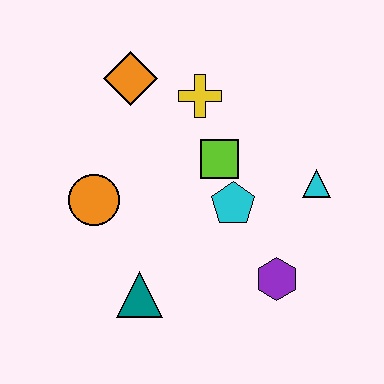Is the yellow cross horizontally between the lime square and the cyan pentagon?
No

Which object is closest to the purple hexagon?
The cyan pentagon is closest to the purple hexagon.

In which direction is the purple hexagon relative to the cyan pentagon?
The purple hexagon is below the cyan pentagon.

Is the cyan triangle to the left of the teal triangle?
No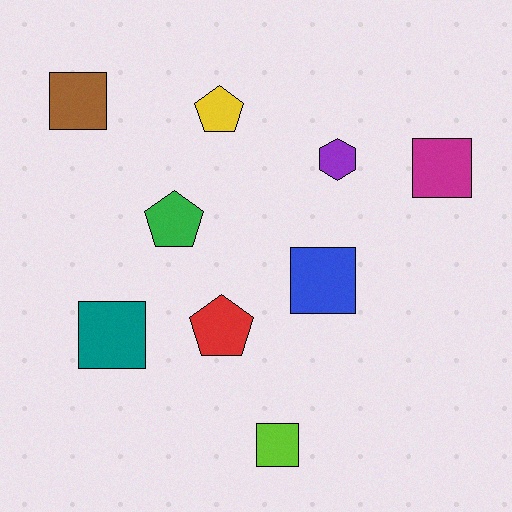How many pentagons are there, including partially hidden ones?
There are 3 pentagons.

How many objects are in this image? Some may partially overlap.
There are 9 objects.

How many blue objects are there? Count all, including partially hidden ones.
There is 1 blue object.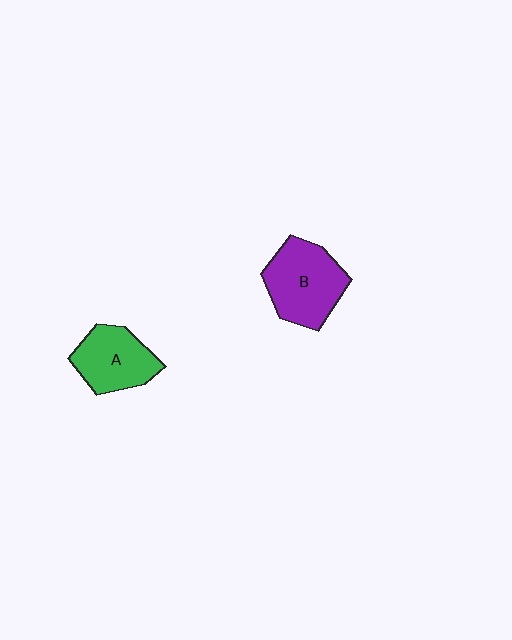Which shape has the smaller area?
Shape A (green).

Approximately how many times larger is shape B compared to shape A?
Approximately 1.3 times.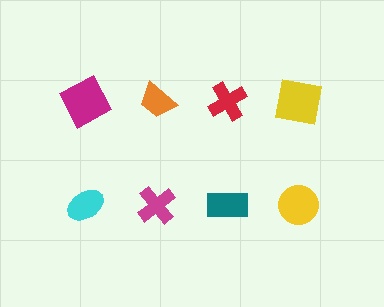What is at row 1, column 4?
A yellow square.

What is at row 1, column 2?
An orange trapezoid.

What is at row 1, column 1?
A magenta square.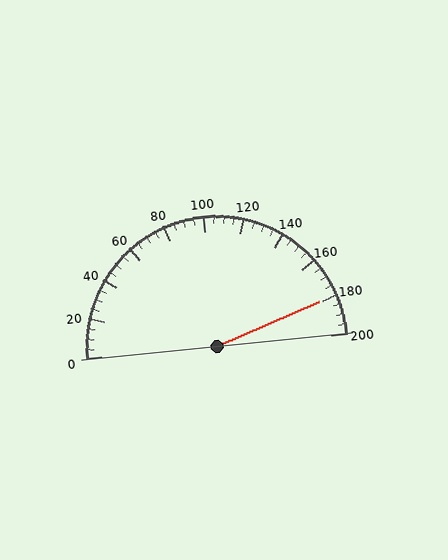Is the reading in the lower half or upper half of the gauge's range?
The reading is in the upper half of the range (0 to 200).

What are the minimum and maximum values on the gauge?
The gauge ranges from 0 to 200.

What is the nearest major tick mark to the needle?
The nearest major tick mark is 180.